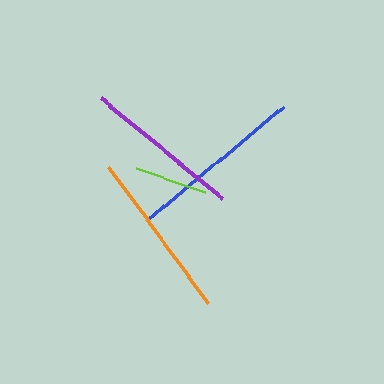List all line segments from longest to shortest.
From longest to shortest: blue, orange, purple, lime.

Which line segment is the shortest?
The lime line is the shortest at approximately 72 pixels.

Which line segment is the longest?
The blue line is the longest at approximately 177 pixels.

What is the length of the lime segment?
The lime segment is approximately 72 pixels long.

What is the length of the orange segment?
The orange segment is approximately 170 pixels long.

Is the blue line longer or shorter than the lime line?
The blue line is longer than the lime line.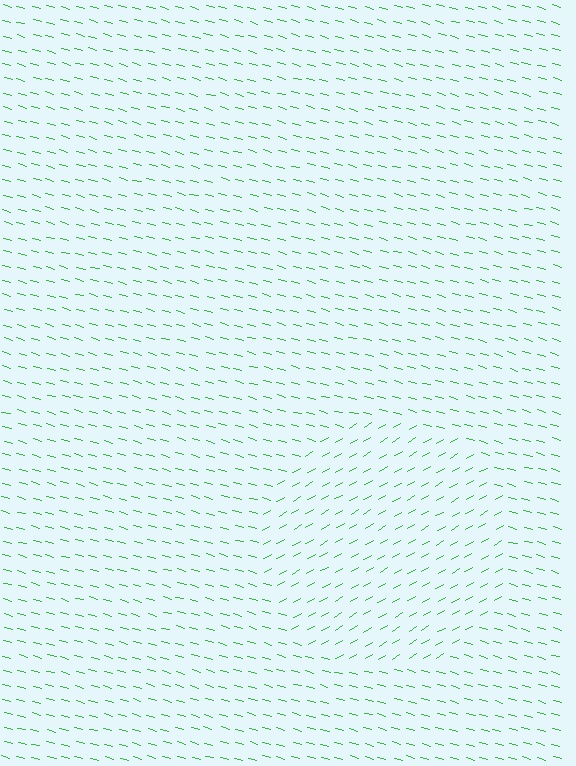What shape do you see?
I see a circle.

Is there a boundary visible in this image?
Yes, there is a texture boundary formed by a change in line orientation.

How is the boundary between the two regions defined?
The boundary is defined purely by a change in line orientation (approximately 45 degrees difference). All lines are the same color and thickness.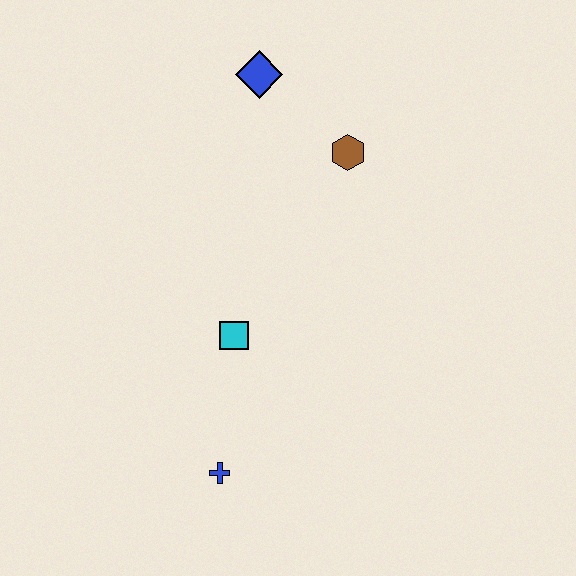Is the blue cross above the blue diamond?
No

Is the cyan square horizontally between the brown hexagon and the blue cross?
Yes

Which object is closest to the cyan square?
The blue cross is closest to the cyan square.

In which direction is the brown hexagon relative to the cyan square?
The brown hexagon is above the cyan square.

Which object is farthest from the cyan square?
The blue diamond is farthest from the cyan square.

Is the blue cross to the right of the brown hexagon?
No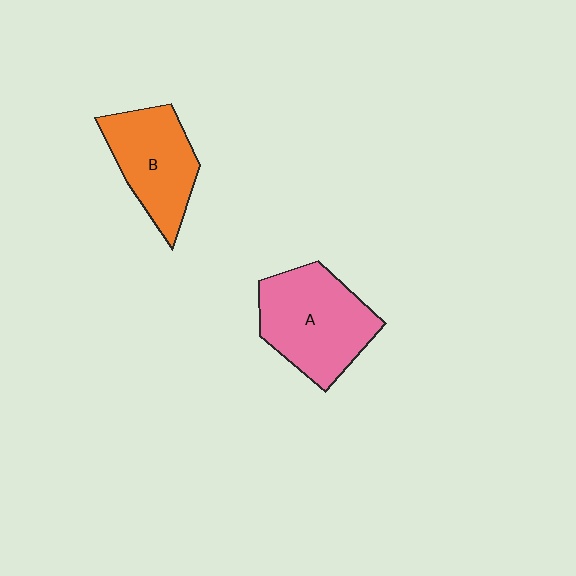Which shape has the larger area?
Shape A (pink).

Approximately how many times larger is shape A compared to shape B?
Approximately 1.2 times.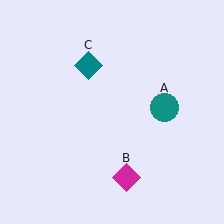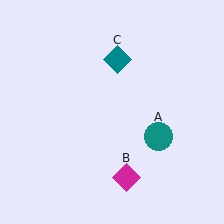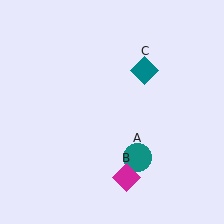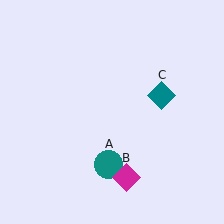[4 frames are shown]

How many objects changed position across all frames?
2 objects changed position: teal circle (object A), teal diamond (object C).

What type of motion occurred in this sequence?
The teal circle (object A), teal diamond (object C) rotated clockwise around the center of the scene.